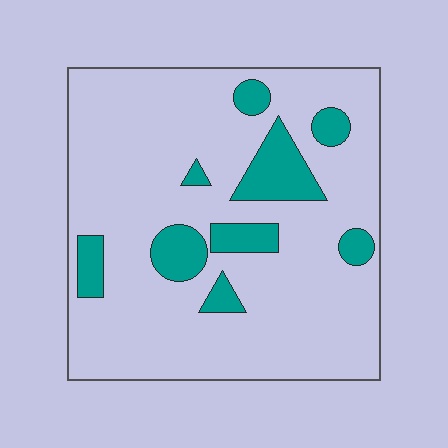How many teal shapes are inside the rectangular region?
9.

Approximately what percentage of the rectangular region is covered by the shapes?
Approximately 15%.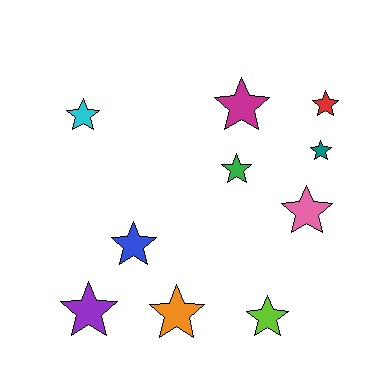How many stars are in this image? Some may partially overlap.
There are 10 stars.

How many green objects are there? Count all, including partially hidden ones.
There is 1 green object.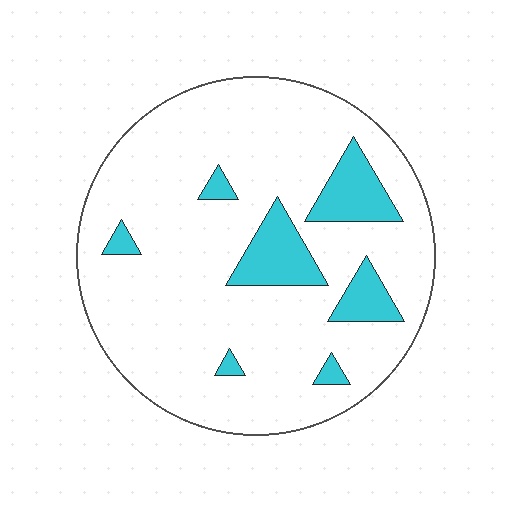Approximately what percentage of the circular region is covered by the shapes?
Approximately 15%.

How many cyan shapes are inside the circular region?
7.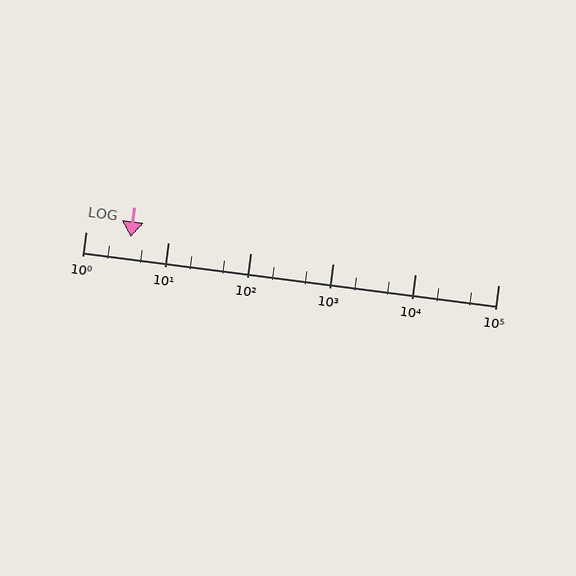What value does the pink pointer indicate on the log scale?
The pointer indicates approximately 3.5.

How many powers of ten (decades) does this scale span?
The scale spans 5 decades, from 1 to 100000.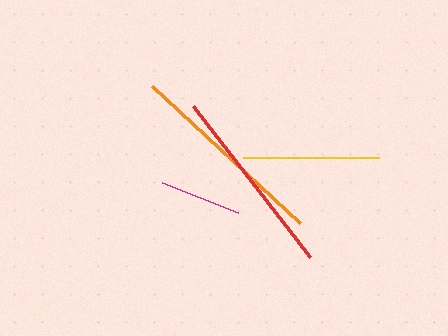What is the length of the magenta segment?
The magenta segment is approximately 82 pixels long.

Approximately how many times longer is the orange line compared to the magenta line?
The orange line is approximately 2.5 times the length of the magenta line.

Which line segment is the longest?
The orange line is the longest at approximately 201 pixels.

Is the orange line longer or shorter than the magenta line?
The orange line is longer than the magenta line.